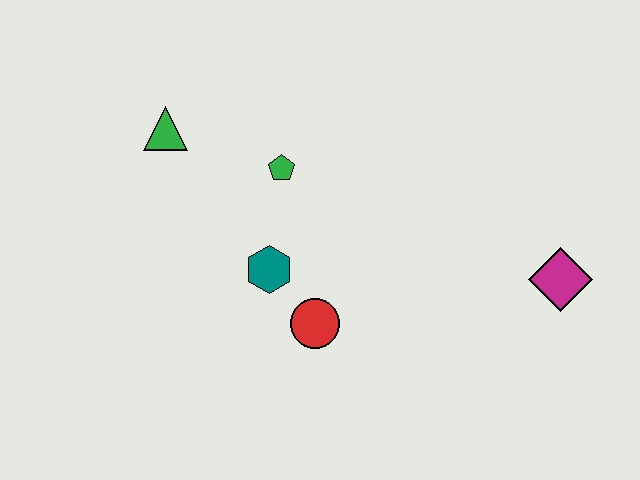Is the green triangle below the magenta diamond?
No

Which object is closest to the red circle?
The teal hexagon is closest to the red circle.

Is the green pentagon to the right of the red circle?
No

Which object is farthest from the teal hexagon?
The magenta diamond is farthest from the teal hexagon.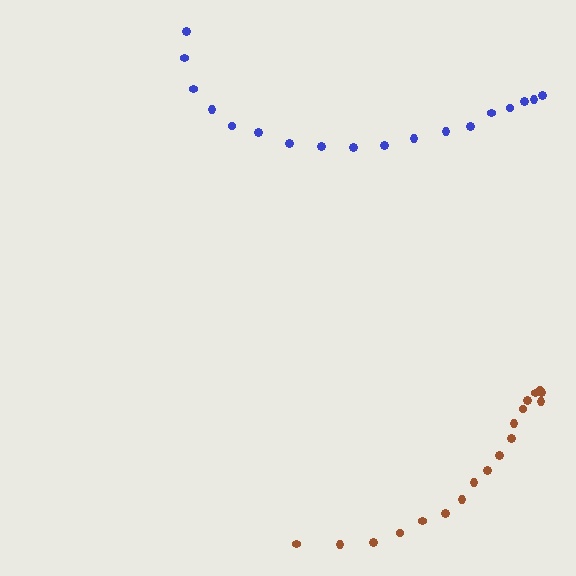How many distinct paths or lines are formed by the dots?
There are 2 distinct paths.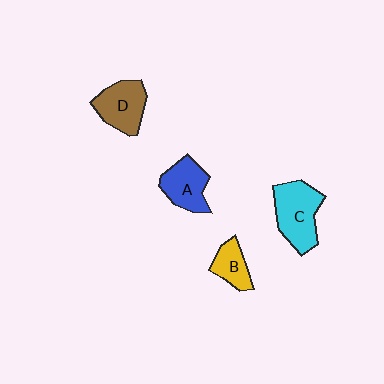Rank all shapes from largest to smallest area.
From largest to smallest: C (cyan), D (brown), A (blue), B (yellow).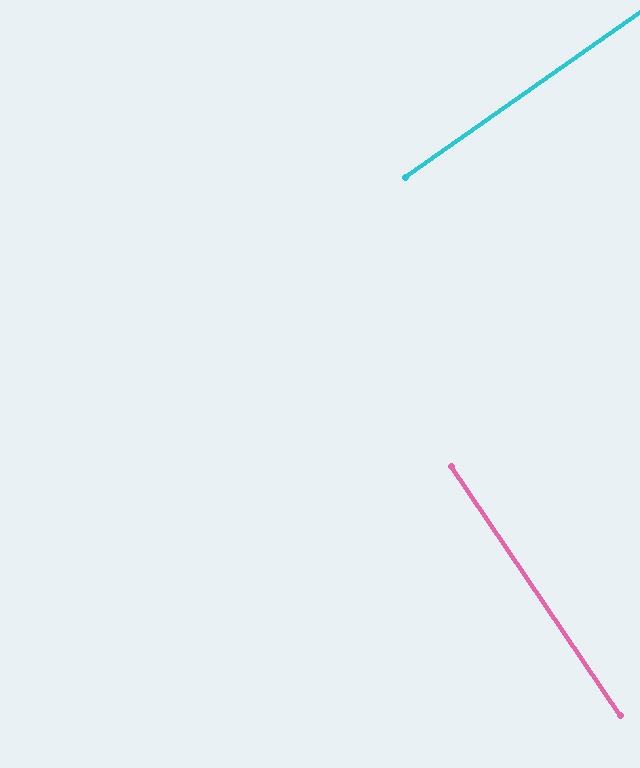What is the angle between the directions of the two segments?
Approximately 89 degrees.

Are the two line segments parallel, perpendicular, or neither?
Perpendicular — they meet at approximately 89°.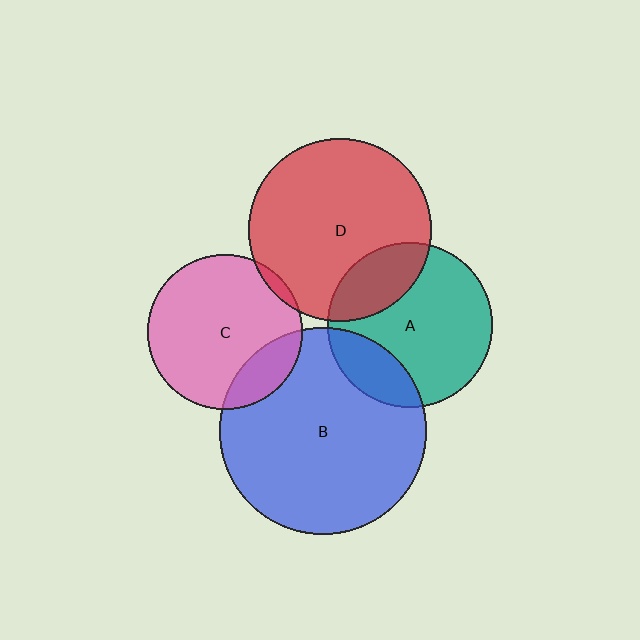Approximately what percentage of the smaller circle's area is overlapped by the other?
Approximately 15%.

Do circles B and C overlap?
Yes.